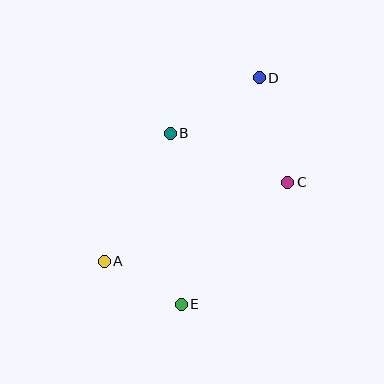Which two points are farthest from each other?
Points A and D are farthest from each other.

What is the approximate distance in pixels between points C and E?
The distance between C and E is approximately 162 pixels.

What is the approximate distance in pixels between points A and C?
The distance between A and C is approximately 200 pixels.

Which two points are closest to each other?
Points A and E are closest to each other.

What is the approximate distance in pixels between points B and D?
The distance between B and D is approximately 105 pixels.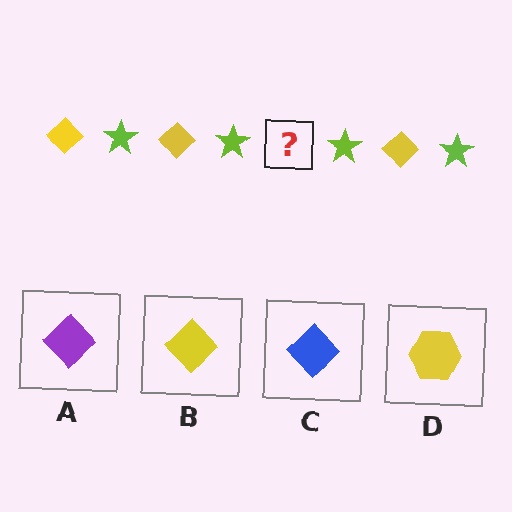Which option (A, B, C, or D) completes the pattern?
B.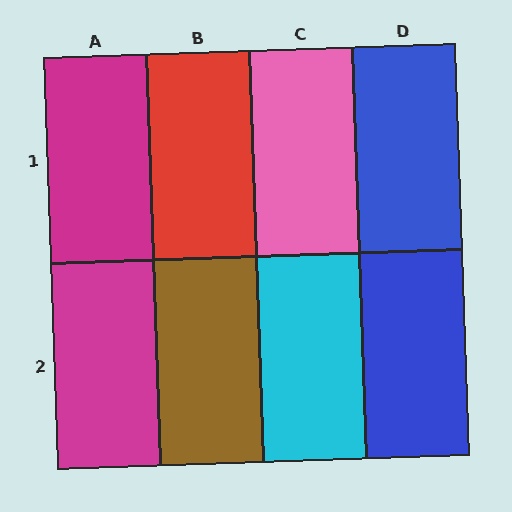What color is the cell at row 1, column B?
Red.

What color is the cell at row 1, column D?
Blue.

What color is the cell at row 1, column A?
Magenta.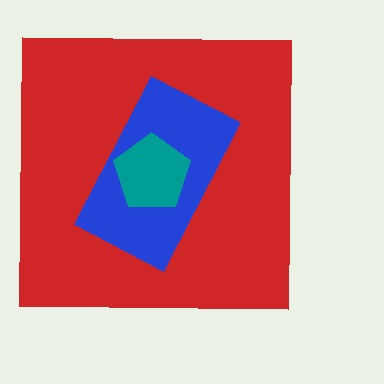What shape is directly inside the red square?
The blue rectangle.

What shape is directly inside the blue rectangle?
The teal pentagon.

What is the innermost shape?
The teal pentagon.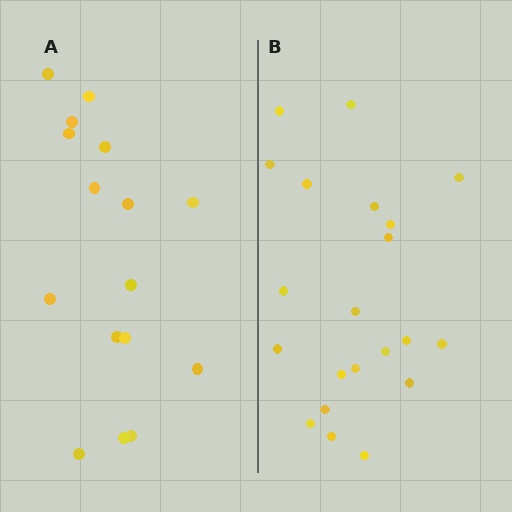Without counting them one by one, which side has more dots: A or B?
Region B (the right region) has more dots.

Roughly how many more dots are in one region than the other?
Region B has about 5 more dots than region A.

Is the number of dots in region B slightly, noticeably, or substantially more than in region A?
Region B has noticeably more, but not dramatically so. The ratio is roughly 1.3 to 1.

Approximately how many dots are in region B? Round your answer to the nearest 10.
About 20 dots. (The exact count is 21, which rounds to 20.)